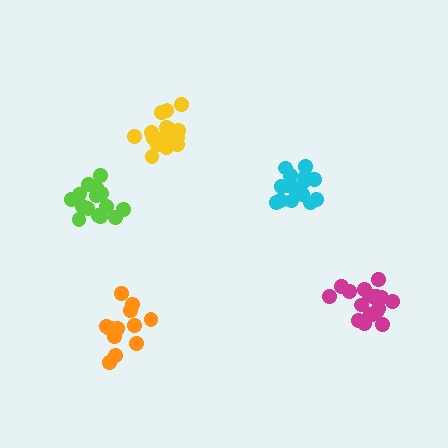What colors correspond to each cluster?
The clusters are colored: lime, magenta, cyan, orange, yellow.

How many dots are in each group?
Group 1: 16 dots, Group 2: 18 dots, Group 3: 17 dots, Group 4: 13 dots, Group 5: 18 dots (82 total).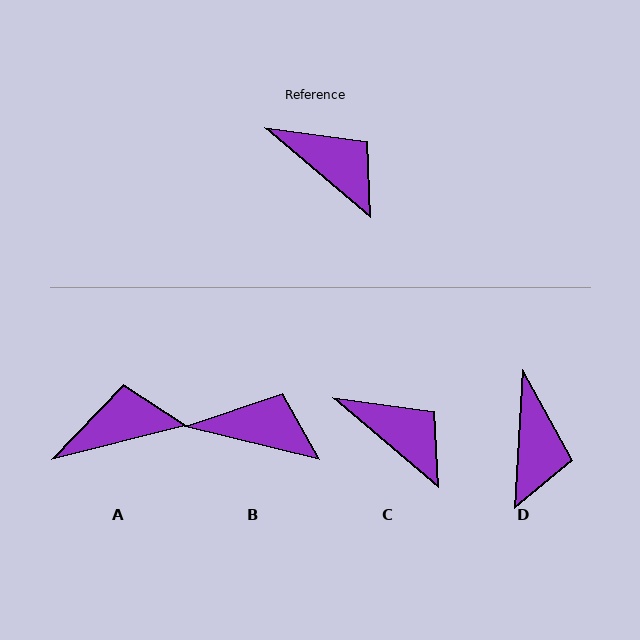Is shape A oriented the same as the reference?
No, it is off by about 54 degrees.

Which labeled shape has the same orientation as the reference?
C.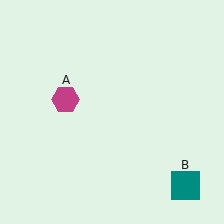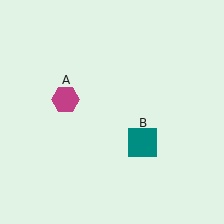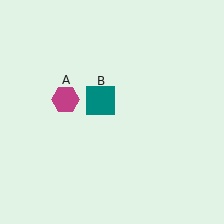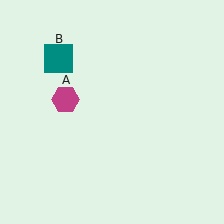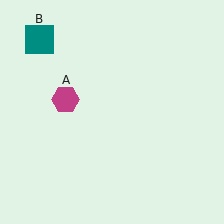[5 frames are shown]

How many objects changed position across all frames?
1 object changed position: teal square (object B).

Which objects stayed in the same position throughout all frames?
Magenta hexagon (object A) remained stationary.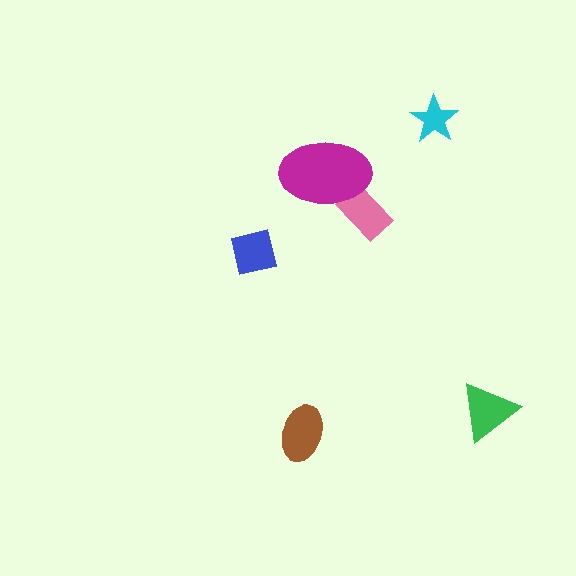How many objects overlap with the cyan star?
0 objects overlap with the cyan star.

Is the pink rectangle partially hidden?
Yes, it is partially covered by another shape.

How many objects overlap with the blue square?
0 objects overlap with the blue square.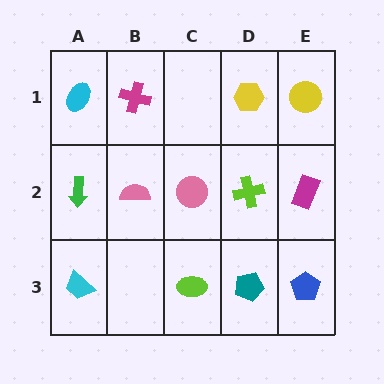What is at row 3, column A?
A cyan trapezoid.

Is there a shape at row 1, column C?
No, that cell is empty.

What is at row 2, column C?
A pink circle.